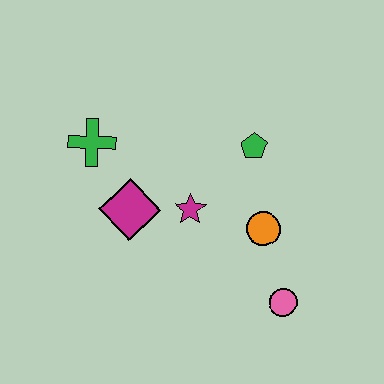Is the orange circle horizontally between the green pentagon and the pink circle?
Yes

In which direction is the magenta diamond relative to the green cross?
The magenta diamond is below the green cross.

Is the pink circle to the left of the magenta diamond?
No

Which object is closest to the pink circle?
The orange circle is closest to the pink circle.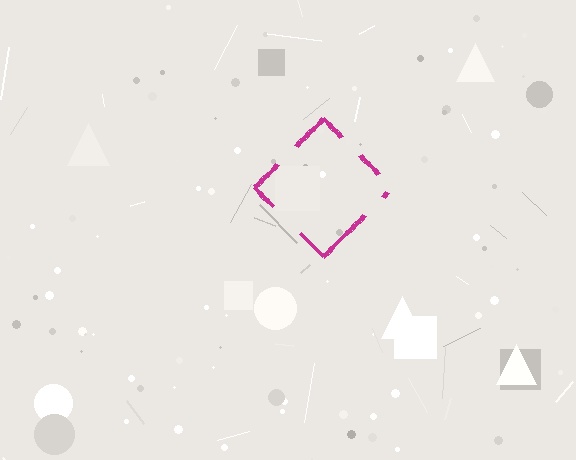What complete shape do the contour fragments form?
The contour fragments form a diamond.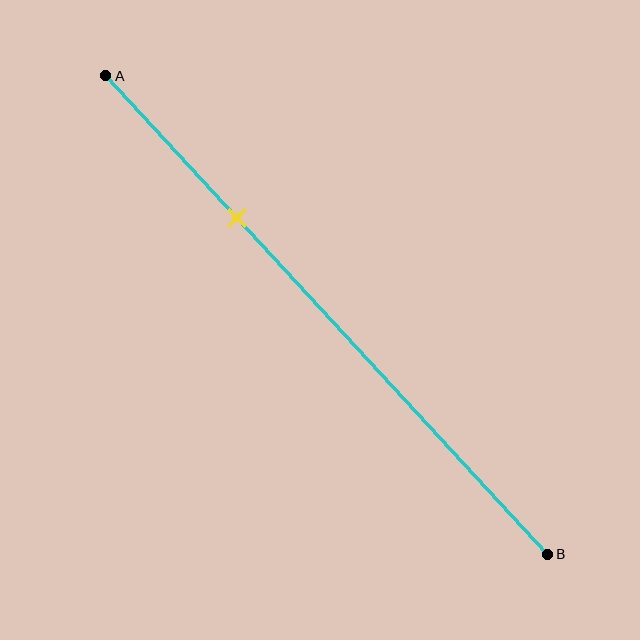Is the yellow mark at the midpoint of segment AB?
No, the mark is at about 30% from A, not at the 50% midpoint.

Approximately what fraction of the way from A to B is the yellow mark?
The yellow mark is approximately 30% of the way from A to B.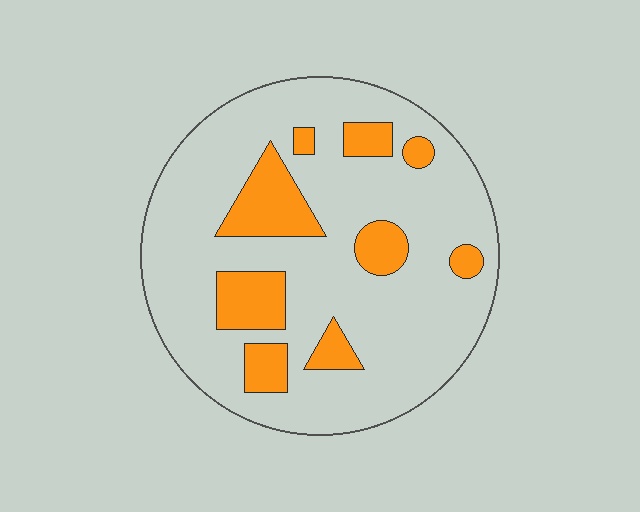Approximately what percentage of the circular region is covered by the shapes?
Approximately 20%.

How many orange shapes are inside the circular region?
9.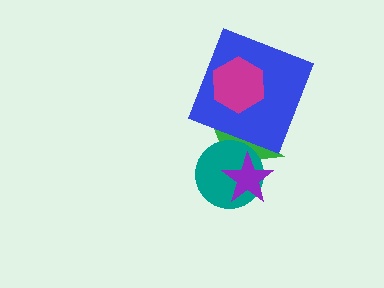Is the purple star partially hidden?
No, no other shape covers it.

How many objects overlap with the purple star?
2 objects overlap with the purple star.